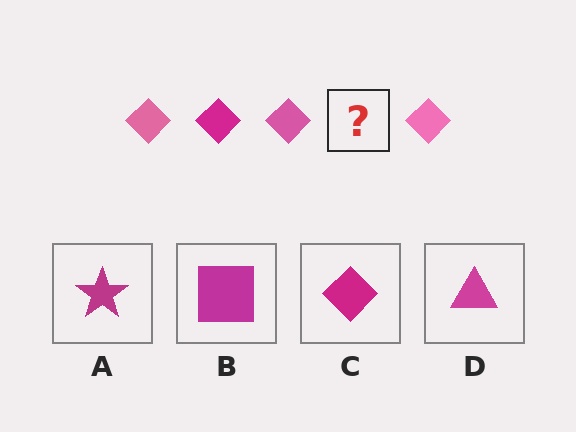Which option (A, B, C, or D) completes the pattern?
C.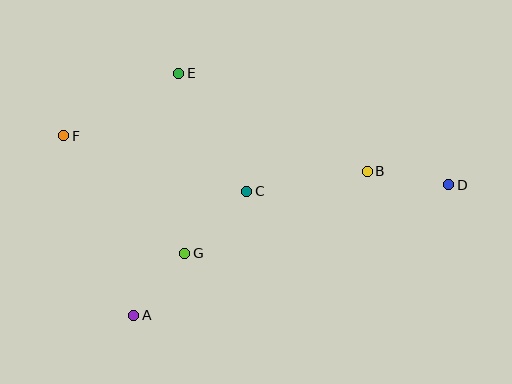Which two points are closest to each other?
Points A and G are closest to each other.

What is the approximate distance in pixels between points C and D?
The distance between C and D is approximately 202 pixels.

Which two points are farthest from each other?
Points D and F are farthest from each other.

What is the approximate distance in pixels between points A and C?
The distance between A and C is approximately 168 pixels.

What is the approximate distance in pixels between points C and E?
The distance between C and E is approximately 136 pixels.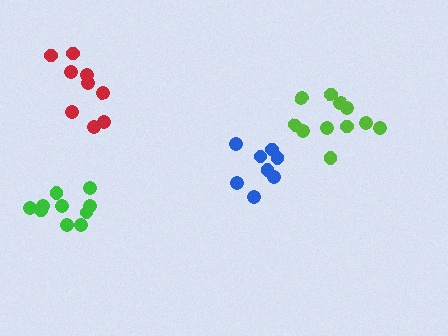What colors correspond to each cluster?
The clusters are colored: green, red, lime, blue.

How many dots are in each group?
Group 1: 10 dots, Group 2: 9 dots, Group 3: 11 dots, Group 4: 8 dots (38 total).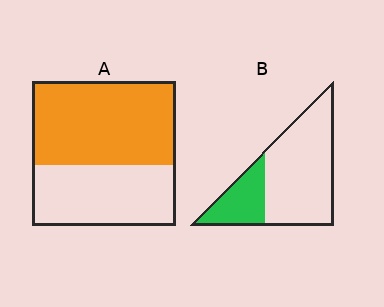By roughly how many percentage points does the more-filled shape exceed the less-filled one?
By roughly 30 percentage points (A over B).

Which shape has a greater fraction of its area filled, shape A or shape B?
Shape A.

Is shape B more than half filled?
No.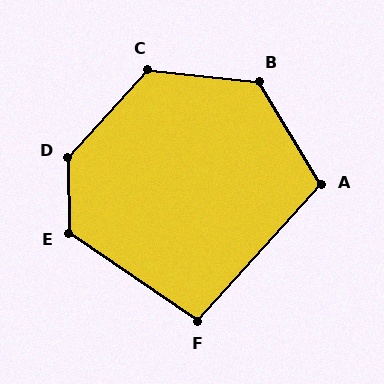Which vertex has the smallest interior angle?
F, at approximately 98 degrees.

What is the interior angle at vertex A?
Approximately 107 degrees (obtuse).